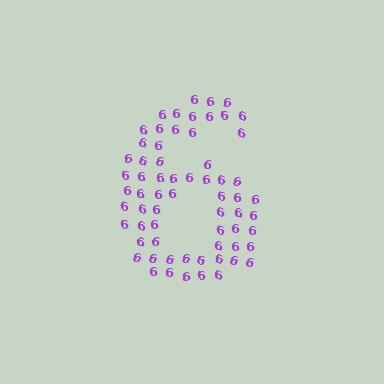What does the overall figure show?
The overall figure shows the digit 6.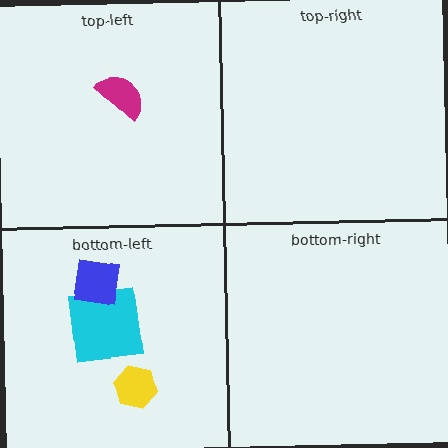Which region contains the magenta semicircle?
The top-left region.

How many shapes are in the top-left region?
1.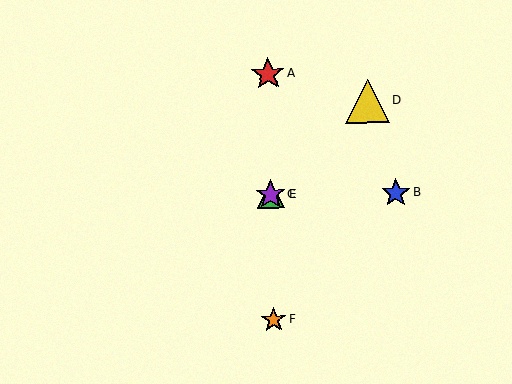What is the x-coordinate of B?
Object B is at x≈396.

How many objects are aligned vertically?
4 objects (A, C, E, F) are aligned vertically.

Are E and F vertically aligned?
Yes, both are at x≈271.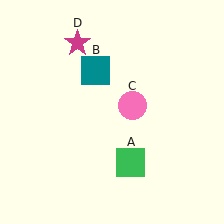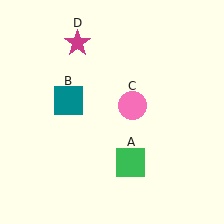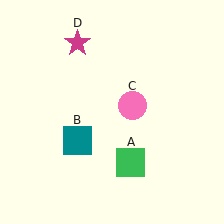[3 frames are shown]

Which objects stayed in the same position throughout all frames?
Green square (object A) and pink circle (object C) and magenta star (object D) remained stationary.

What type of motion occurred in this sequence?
The teal square (object B) rotated counterclockwise around the center of the scene.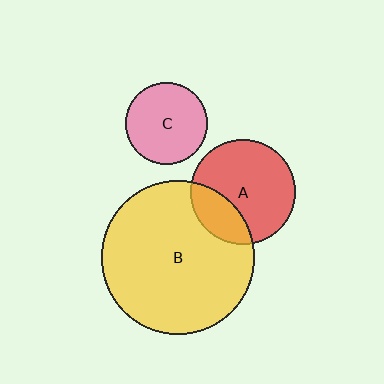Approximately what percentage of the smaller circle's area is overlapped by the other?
Approximately 25%.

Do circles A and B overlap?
Yes.